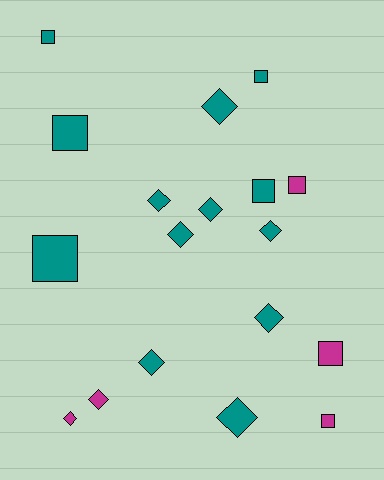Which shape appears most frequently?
Diamond, with 10 objects.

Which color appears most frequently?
Teal, with 13 objects.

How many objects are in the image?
There are 18 objects.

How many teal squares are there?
There are 5 teal squares.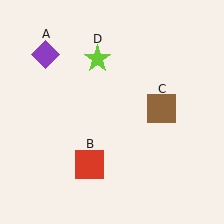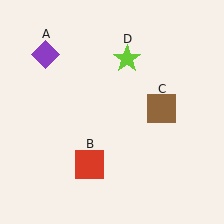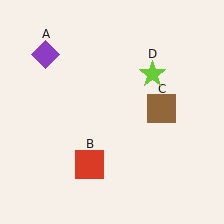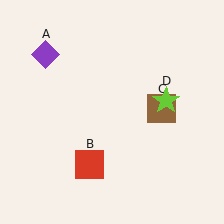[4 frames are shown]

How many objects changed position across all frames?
1 object changed position: lime star (object D).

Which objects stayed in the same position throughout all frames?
Purple diamond (object A) and red square (object B) and brown square (object C) remained stationary.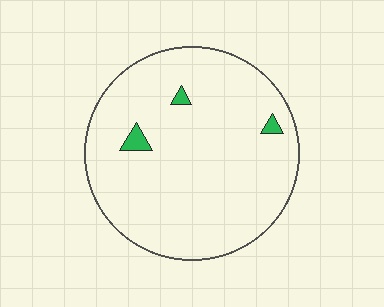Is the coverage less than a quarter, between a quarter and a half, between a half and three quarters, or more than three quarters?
Less than a quarter.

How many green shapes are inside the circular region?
3.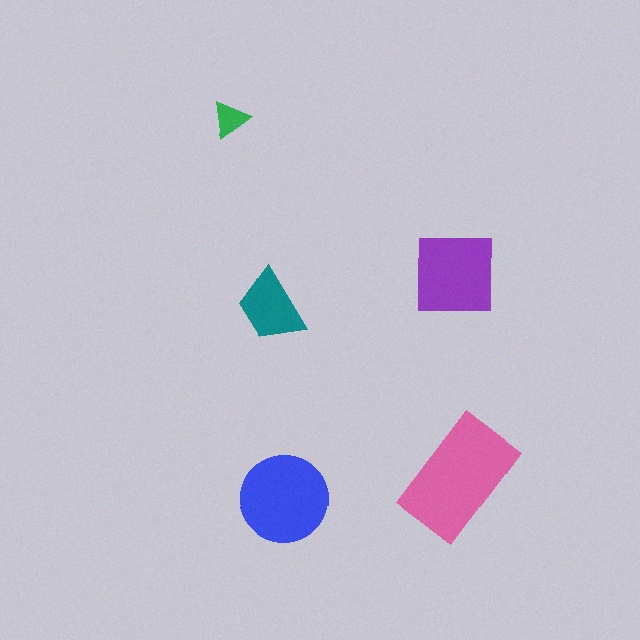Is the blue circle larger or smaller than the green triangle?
Larger.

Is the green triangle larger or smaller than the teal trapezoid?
Smaller.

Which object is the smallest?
The green triangle.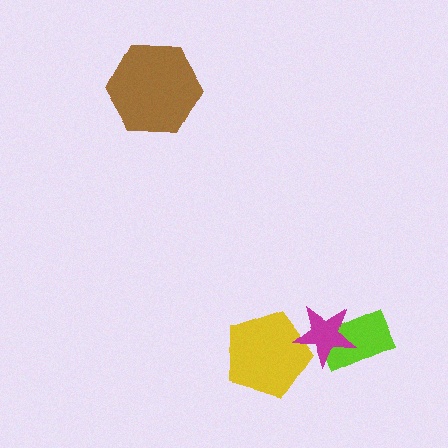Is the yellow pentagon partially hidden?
Yes, it is partially covered by another shape.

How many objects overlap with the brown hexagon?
0 objects overlap with the brown hexagon.